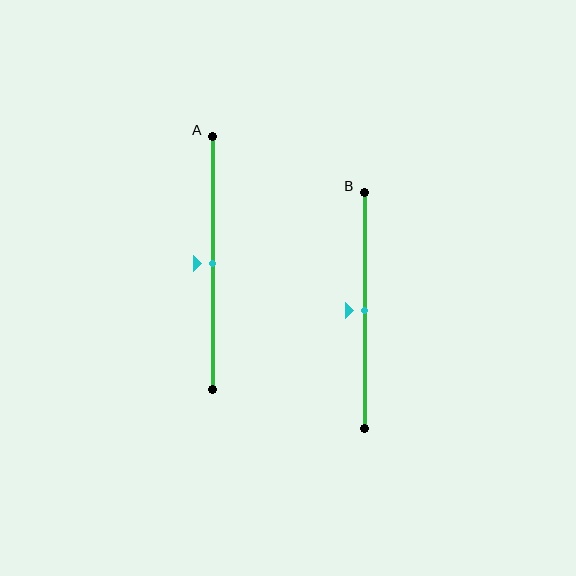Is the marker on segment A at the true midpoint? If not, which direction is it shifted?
Yes, the marker on segment A is at the true midpoint.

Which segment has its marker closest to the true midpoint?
Segment A has its marker closest to the true midpoint.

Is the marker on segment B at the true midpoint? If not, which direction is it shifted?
Yes, the marker on segment B is at the true midpoint.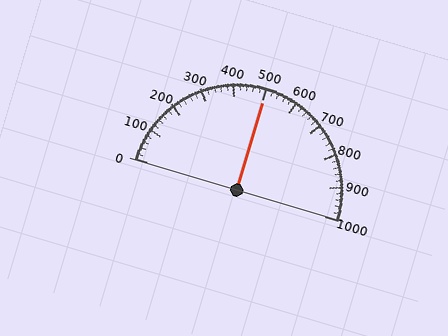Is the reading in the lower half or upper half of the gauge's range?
The reading is in the upper half of the range (0 to 1000).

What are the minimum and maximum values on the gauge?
The gauge ranges from 0 to 1000.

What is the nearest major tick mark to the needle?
The nearest major tick mark is 500.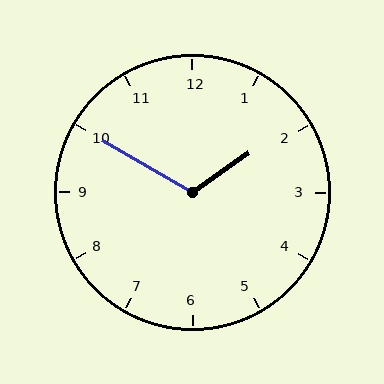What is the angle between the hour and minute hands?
Approximately 115 degrees.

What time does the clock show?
1:50.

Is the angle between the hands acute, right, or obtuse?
It is obtuse.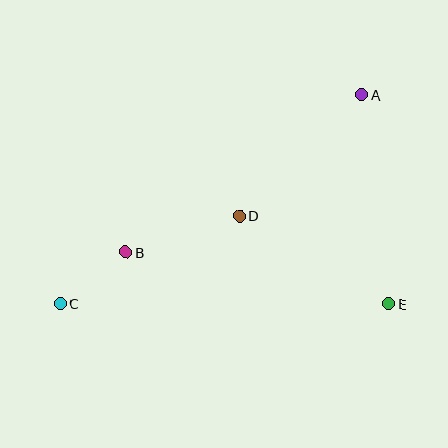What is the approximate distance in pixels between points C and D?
The distance between C and D is approximately 200 pixels.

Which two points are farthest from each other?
Points A and C are farthest from each other.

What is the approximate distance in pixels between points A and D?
The distance between A and D is approximately 172 pixels.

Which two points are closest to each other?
Points B and C are closest to each other.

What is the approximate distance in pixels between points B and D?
The distance between B and D is approximately 120 pixels.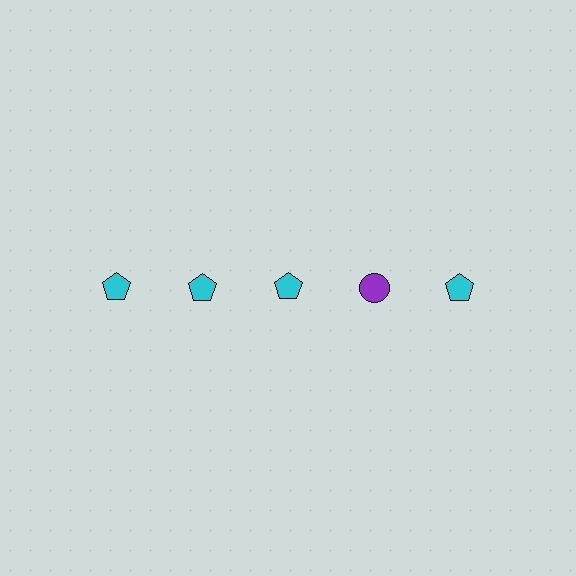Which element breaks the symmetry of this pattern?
The purple circle in the top row, second from right column breaks the symmetry. All other shapes are cyan pentagons.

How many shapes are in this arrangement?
There are 5 shapes arranged in a grid pattern.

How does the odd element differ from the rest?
It differs in both color (purple instead of cyan) and shape (circle instead of pentagon).